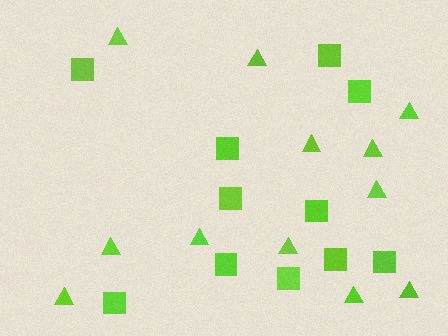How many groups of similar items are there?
There are 2 groups: one group of squares (11) and one group of triangles (12).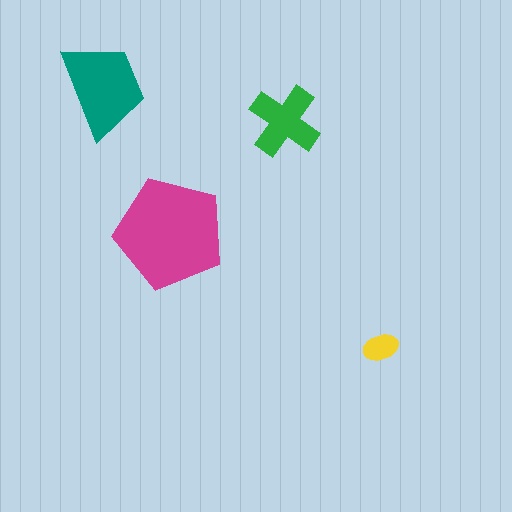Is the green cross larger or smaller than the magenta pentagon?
Smaller.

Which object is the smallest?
The yellow ellipse.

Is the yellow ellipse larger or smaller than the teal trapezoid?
Smaller.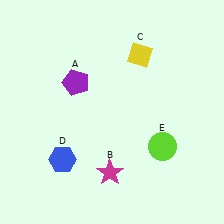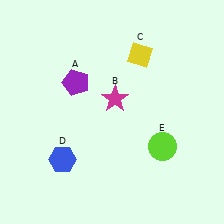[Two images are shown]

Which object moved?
The magenta star (B) moved up.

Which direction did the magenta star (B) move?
The magenta star (B) moved up.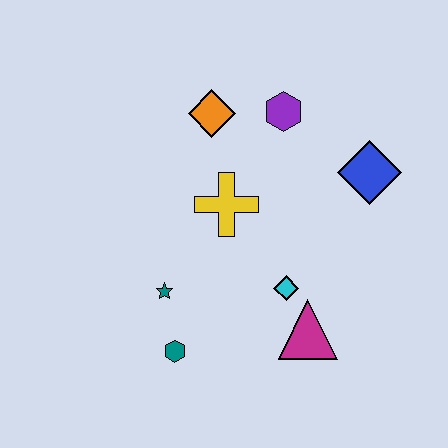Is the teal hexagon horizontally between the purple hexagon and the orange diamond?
No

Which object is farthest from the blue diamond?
The teal hexagon is farthest from the blue diamond.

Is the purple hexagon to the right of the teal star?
Yes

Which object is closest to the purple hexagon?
The orange diamond is closest to the purple hexagon.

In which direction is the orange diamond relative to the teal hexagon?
The orange diamond is above the teal hexagon.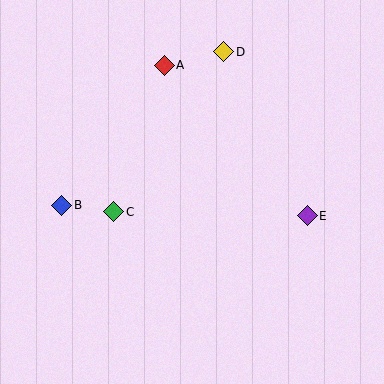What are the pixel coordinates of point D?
Point D is at (224, 52).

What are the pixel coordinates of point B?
Point B is at (62, 205).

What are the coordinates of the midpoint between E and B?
The midpoint between E and B is at (185, 210).